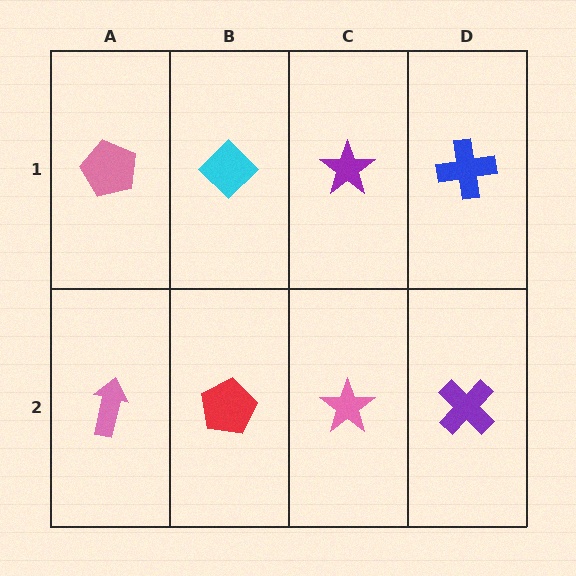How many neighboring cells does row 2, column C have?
3.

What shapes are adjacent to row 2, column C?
A purple star (row 1, column C), a red pentagon (row 2, column B), a purple cross (row 2, column D).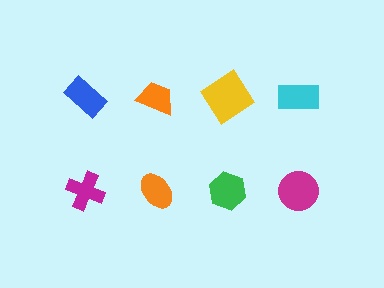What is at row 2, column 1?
A magenta cross.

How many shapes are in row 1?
4 shapes.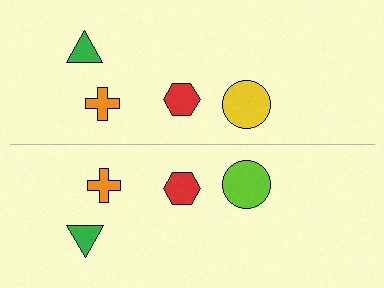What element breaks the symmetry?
The lime circle on the bottom side breaks the symmetry — its mirror counterpart is yellow.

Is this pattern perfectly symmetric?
No, the pattern is not perfectly symmetric. The lime circle on the bottom side breaks the symmetry — its mirror counterpart is yellow.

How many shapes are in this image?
There are 8 shapes in this image.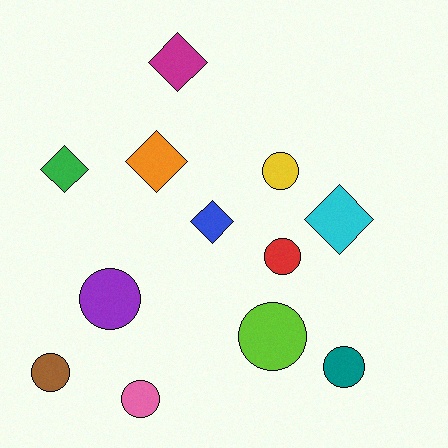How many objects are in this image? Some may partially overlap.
There are 12 objects.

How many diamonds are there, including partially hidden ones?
There are 5 diamonds.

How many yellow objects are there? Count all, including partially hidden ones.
There is 1 yellow object.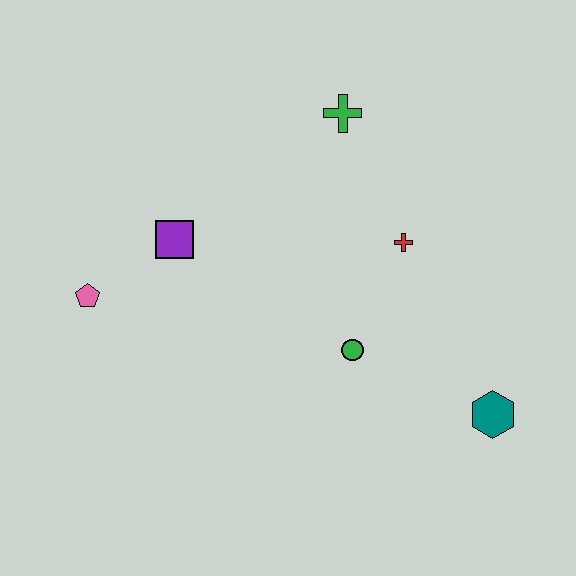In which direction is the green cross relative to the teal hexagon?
The green cross is above the teal hexagon.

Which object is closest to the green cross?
The red cross is closest to the green cross.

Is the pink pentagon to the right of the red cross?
No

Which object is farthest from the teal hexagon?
The pink pentagon is farthest from the teal hexagon.